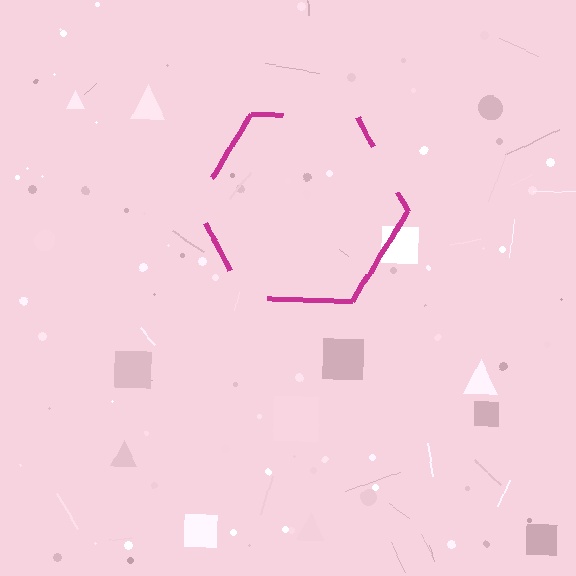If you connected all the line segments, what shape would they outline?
They would outline a hexagon.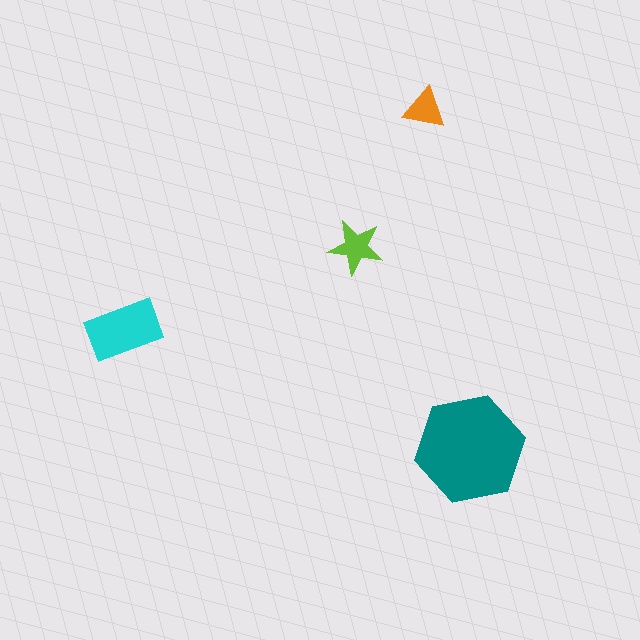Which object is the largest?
The teal hexagon.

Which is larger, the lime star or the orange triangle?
The lime star.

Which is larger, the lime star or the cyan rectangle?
The cyan rectangle.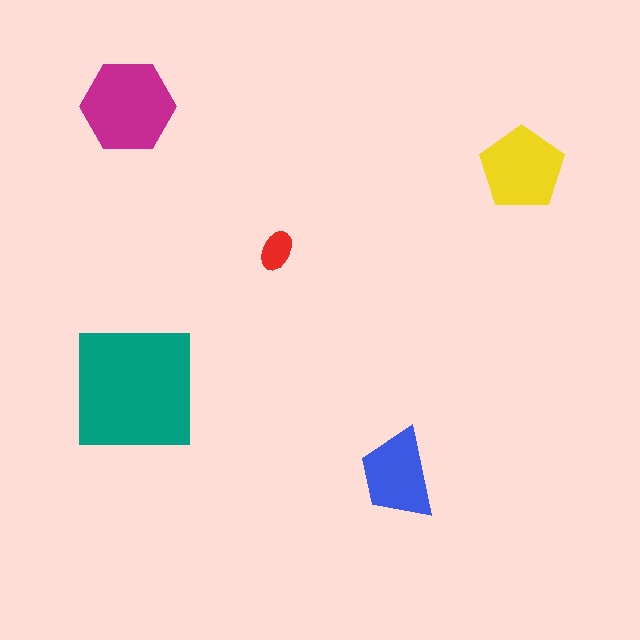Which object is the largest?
The teal square.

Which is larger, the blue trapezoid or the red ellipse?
The blue trapezoid.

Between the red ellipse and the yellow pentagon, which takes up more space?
The yellow pentagon.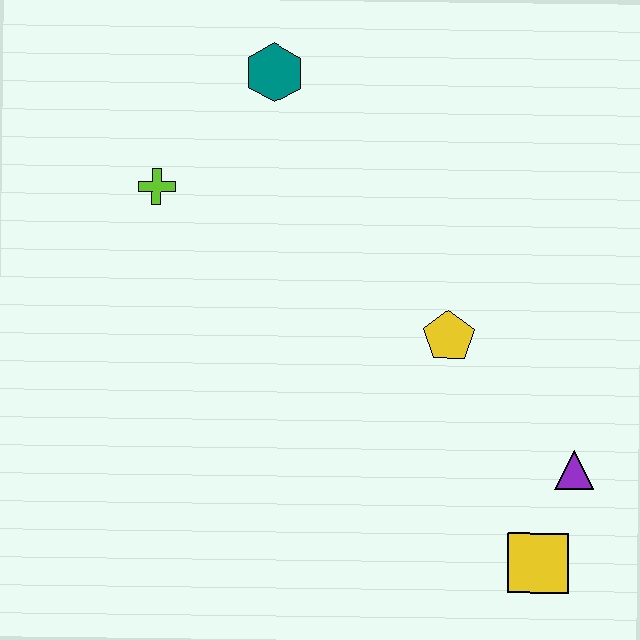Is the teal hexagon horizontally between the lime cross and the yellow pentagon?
Yes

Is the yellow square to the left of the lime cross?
No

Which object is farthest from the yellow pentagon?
The lime cross is farthest from the yellow pentagon.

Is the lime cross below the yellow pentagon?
No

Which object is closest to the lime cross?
The teal hexagon is closest to the lime cross.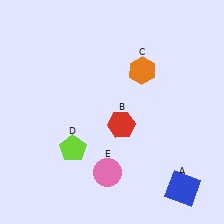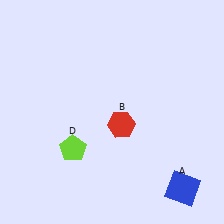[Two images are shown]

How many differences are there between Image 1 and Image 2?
There are 2 differences between the two images.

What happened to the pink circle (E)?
The pink circle (E) was removed in Image 2. It was in the bottom-left area of Image 1.